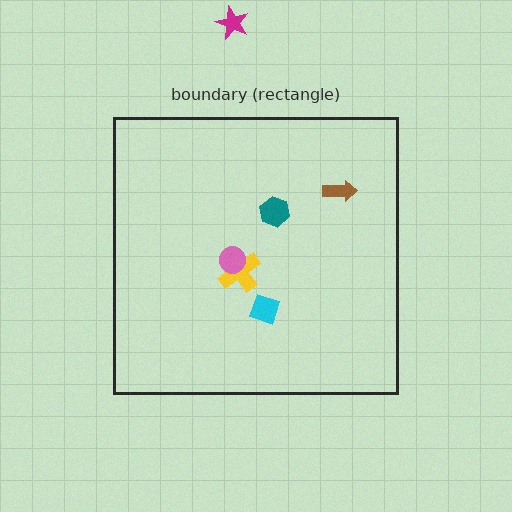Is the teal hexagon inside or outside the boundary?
Inside.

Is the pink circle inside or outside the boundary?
Inside.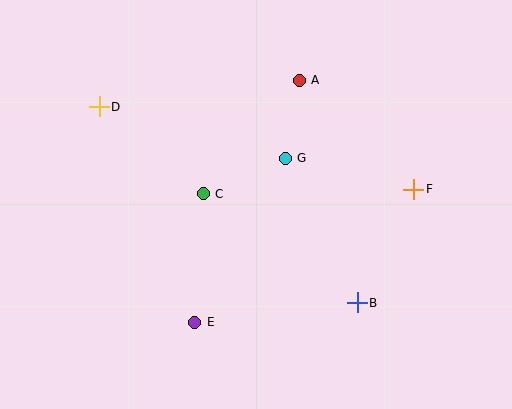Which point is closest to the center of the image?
Point C at (203, 194) is closest to the center.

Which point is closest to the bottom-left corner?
Point E is closest to the bottom-left corner.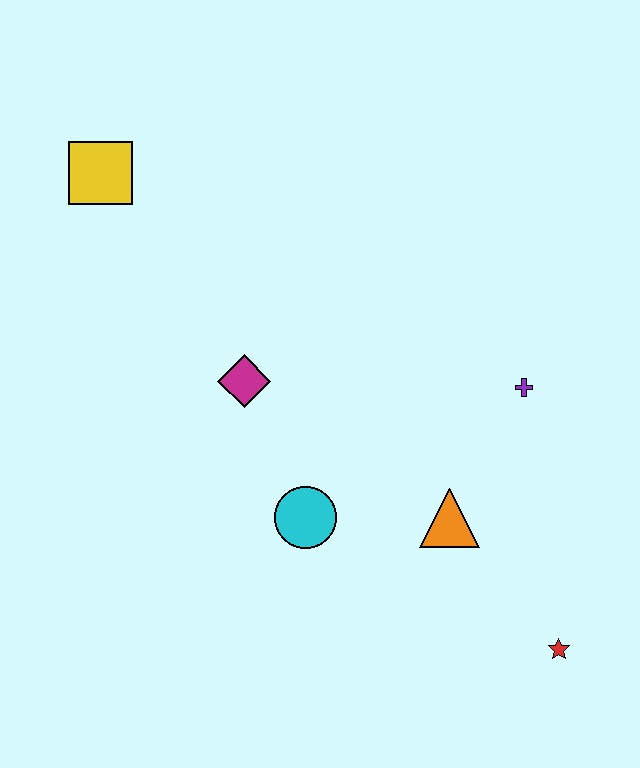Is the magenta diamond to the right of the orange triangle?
No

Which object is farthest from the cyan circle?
The yellow square is farthest from the cyan circle.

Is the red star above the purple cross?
No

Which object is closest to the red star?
The orange triangle is closest to the red star.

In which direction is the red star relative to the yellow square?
The red star is below the yellow square.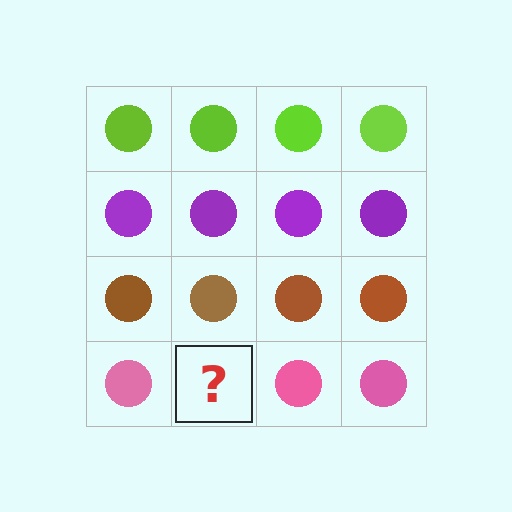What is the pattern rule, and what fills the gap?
The rule is that each row has a consistent color. The gap should be filled with a pink circle.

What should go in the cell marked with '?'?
The missing cell should contain a pink circle.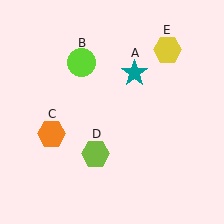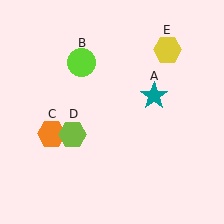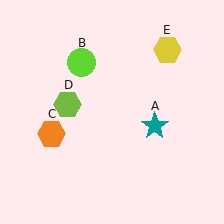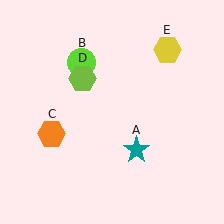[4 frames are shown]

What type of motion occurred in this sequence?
The teal star (object A), lime hexagon (object D) rotated clockwise around the center of the scene.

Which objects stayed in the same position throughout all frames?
Lime circle (object B) and orange hexagon (object C) and yellow hexagon (object E) remained stationary.